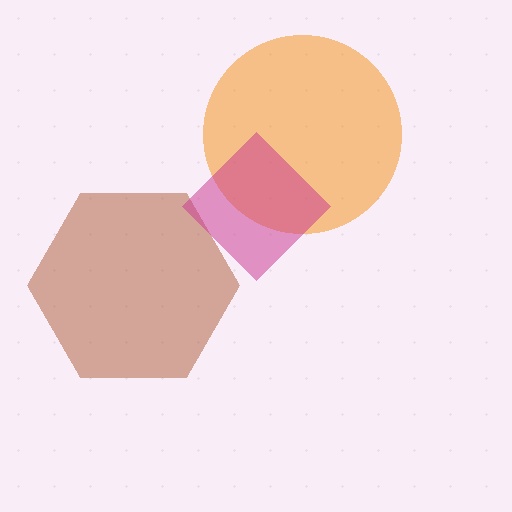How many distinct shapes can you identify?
There are 3 distinct shapes: a brown hexagon, an orange circle, a magenta diamond.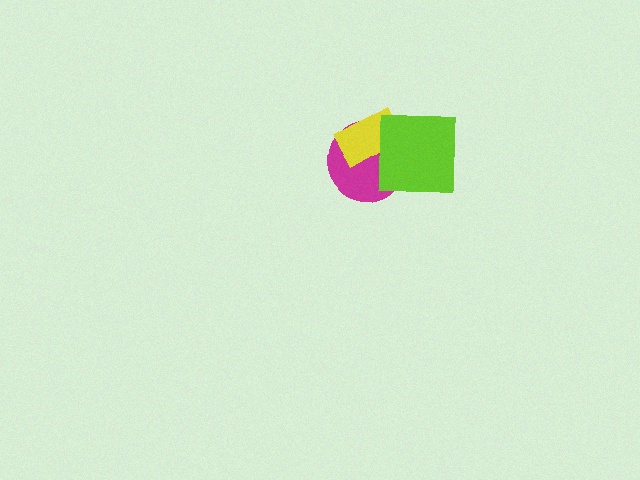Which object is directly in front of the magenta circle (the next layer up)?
The yellow rectangle is directly in front of the magenta circle.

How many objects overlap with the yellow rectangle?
2 objects overlap with the yellow rectangle.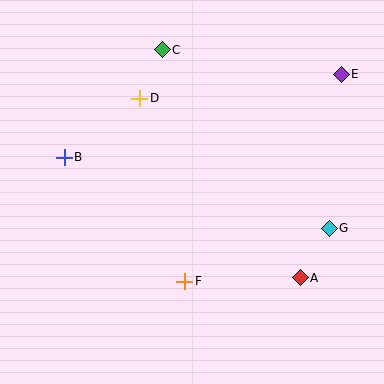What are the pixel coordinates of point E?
Point E is at (341, 74).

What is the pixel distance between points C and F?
The distance between C and F is 233 pixels.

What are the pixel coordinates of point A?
Point A is at (300, 278).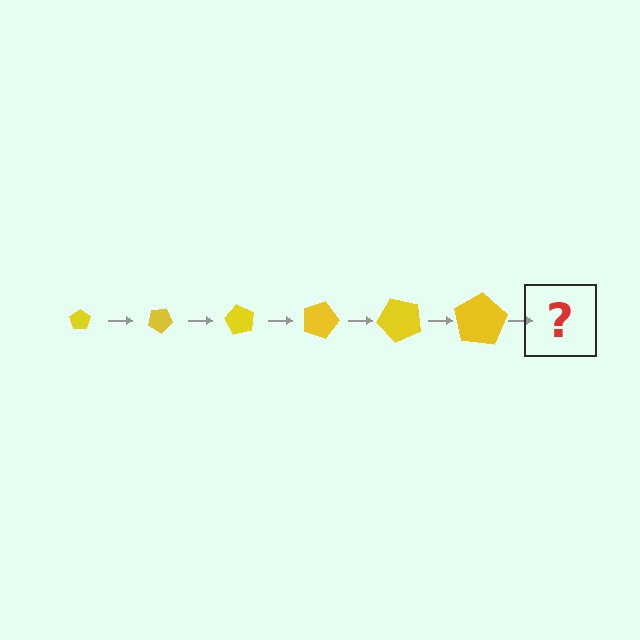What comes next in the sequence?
The next element should be a pentagon, larger than the previous one and rotated 180 degrees from the start.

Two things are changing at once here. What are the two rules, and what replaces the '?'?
The two rules are that the pentagon grows larger each step and it rotates 30 degrees each step. The '?' should be a pentagon, larger than the previous one and rotated 180 degrees from the start.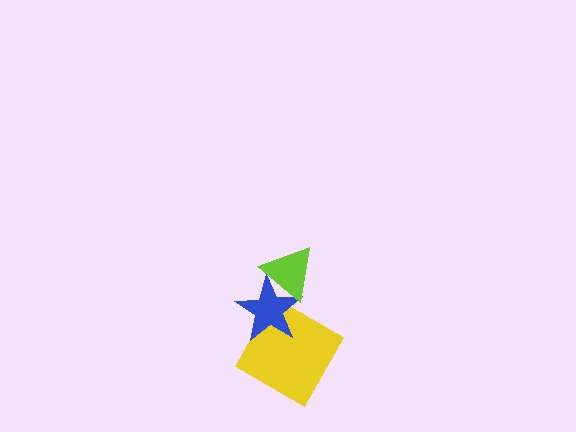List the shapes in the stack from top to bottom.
From top to bottom: the lime triangle, the blue star, the yellow square.